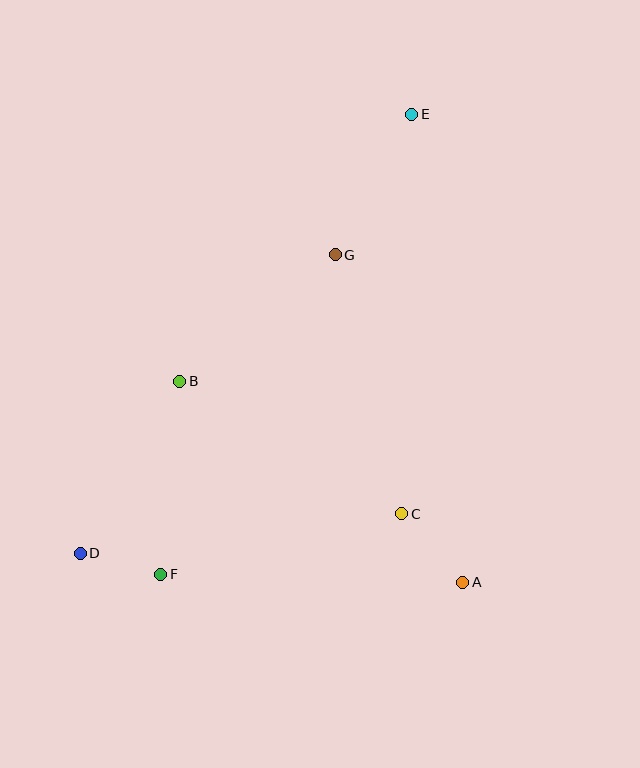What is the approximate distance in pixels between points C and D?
The distance between C and D is approximately 324 pixels.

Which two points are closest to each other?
Points D and F are closest to each other.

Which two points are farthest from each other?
Points D and E are farthest from each other.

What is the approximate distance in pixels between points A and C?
The distance between A and C is approximately 92 pixels.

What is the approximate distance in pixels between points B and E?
The distance between B and E is approximately 353 pixels.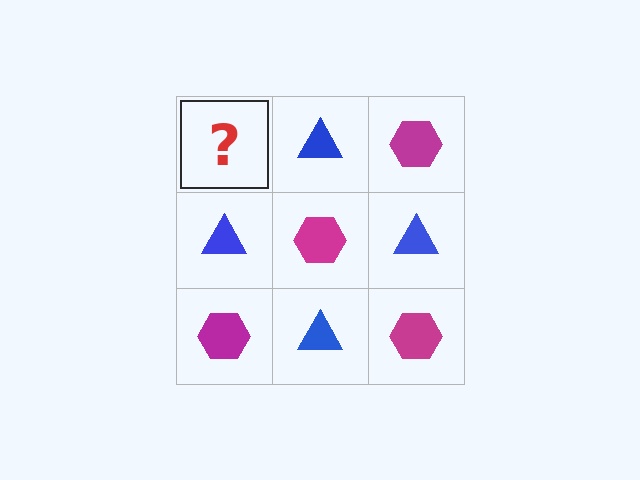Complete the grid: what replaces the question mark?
The question mark should be replaced with a magenta hexagon.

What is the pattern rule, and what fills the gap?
The rule is that it alternates magenta hexagon and blue triangle in a checkerboard pattern. The gap should be filled with a magenta hexagon.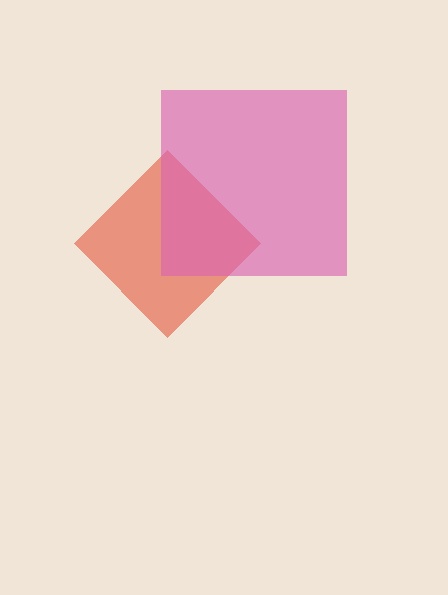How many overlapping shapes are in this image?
There are 2 overlapping shapes in the image.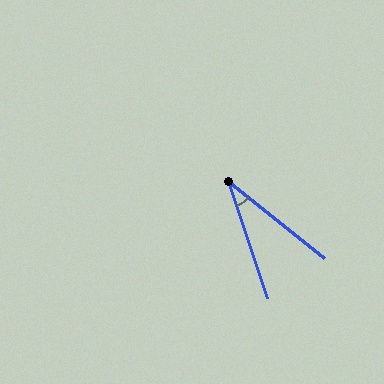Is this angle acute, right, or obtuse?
It is acute.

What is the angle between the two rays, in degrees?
Approximately 33 degrees.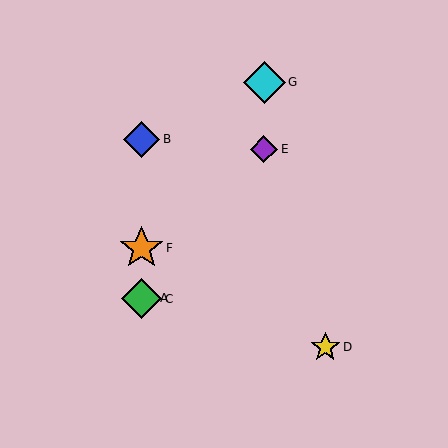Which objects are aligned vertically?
Objects A, B, C, F are aligned vertically.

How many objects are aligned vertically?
4 objects (A, B, C, F) are aligned vertically.